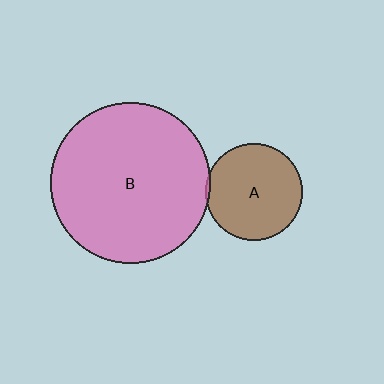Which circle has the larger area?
Circle B (pink).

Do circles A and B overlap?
Yes.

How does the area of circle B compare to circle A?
Approximately 2.7 times.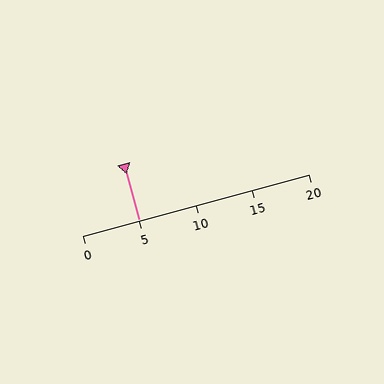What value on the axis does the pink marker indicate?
The marker indicates approximately 5.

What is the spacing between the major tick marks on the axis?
The major ticks are spaced 5 apart.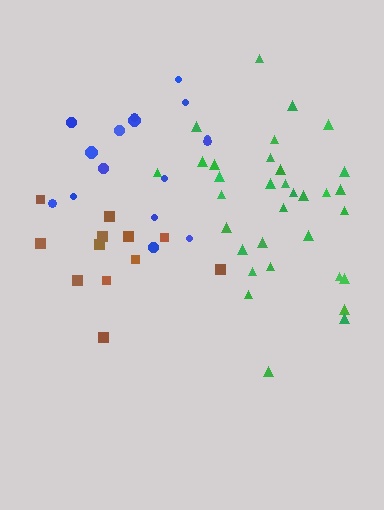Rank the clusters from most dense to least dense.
green, blue, brown.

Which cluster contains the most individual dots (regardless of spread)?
Green (33).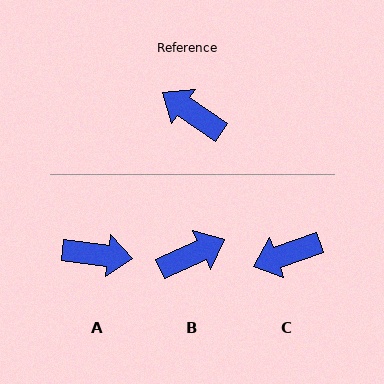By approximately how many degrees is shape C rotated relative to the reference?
Approximately 54 degrees counter-clockwise.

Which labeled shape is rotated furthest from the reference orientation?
A, about 152 degrees away.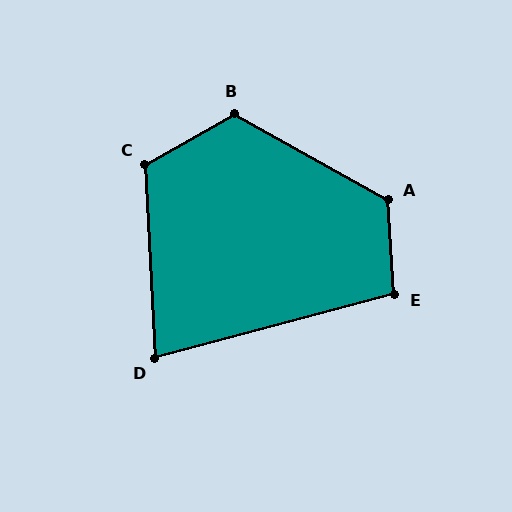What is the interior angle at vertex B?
Approximately 121 degrees (obtuse).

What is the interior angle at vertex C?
Approximately 117 degrees (obtuse).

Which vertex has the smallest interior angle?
D, at approximately 78 degrees.